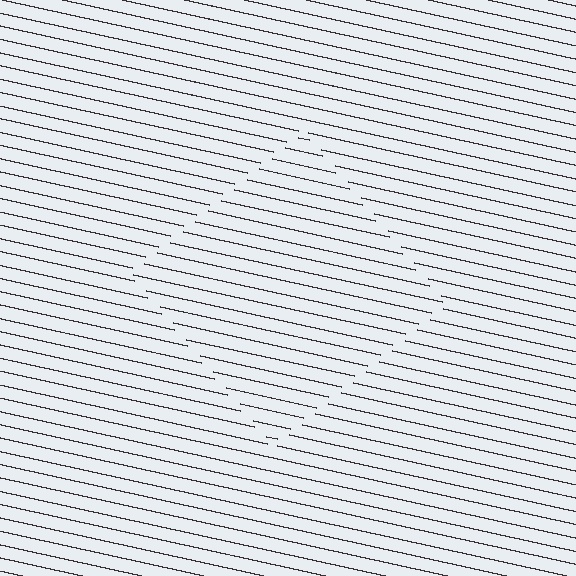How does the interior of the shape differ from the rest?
The interior of the shape contains the same grating, shifted by half a period — the contour is defined by the phase discontinuity where line-ends from the inner and outer gratings abut.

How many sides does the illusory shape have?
4 sides — the line-ends trace a square.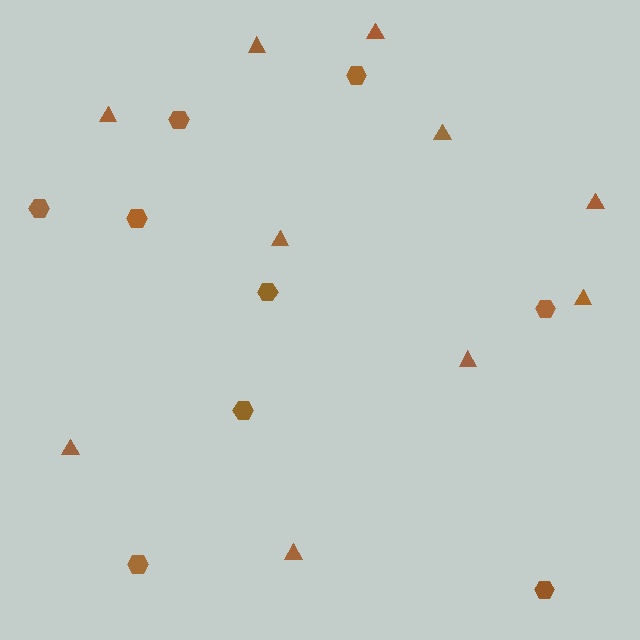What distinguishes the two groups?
There are 2 groups: one group of hexagons (9) and one group of triangles (10).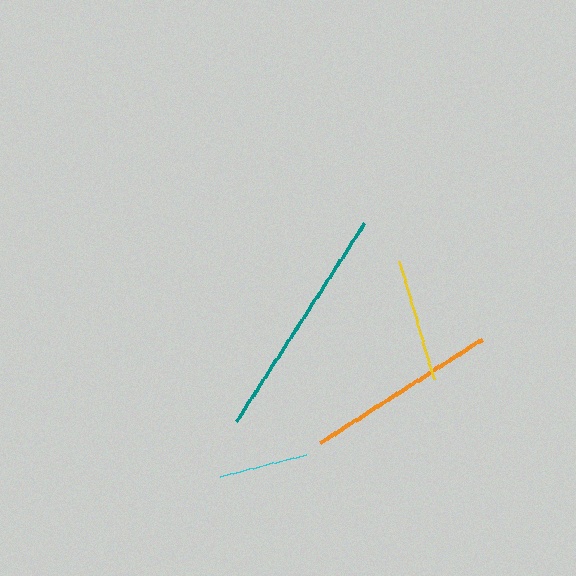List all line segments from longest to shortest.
From longest to shortest: teal, orange, yellow, cyan.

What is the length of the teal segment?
The teal segment is approximately 235 pixels long.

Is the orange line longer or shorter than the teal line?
The teal line is longer than the orange line.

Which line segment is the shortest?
The cyan line is the shortest at approximately 89 pixels.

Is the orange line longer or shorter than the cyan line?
The orange line is longer than the cyan line.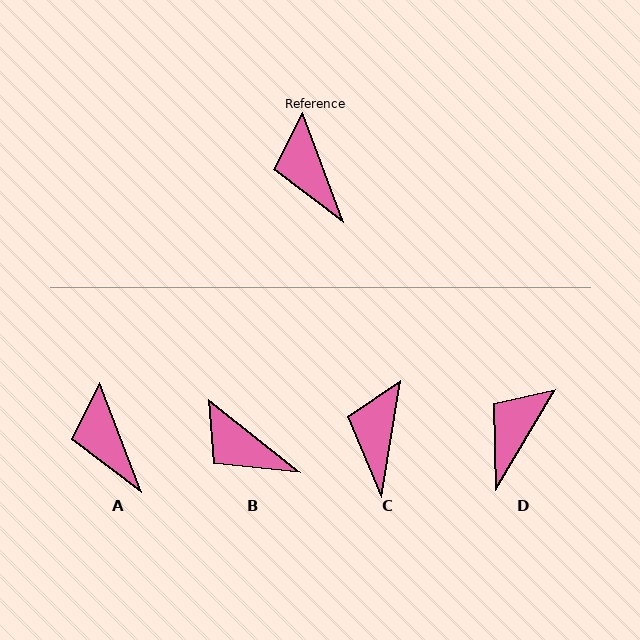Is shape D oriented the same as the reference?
No, it is off by about 51 degrees.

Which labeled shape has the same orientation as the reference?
A.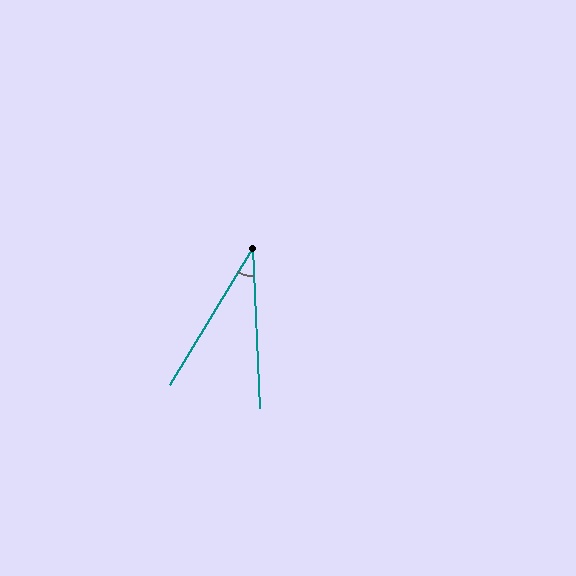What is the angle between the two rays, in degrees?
Approximately 33 degrees.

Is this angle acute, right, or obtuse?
It is acute.